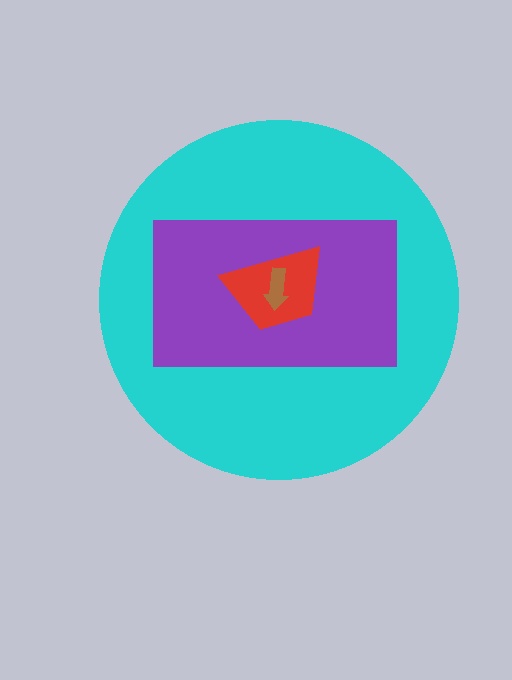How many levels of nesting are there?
4.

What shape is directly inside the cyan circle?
The purple rectangle.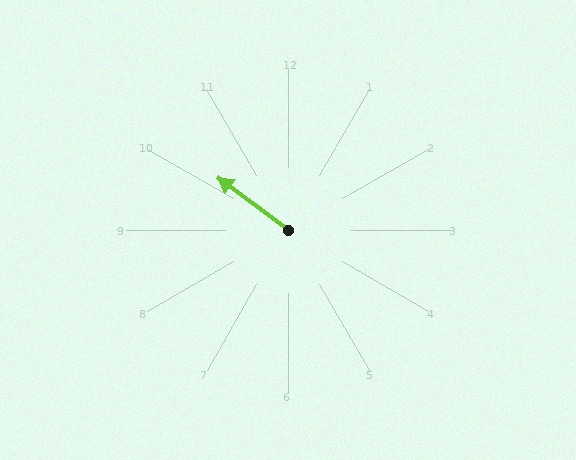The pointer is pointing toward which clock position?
Roughly 10 o'clock.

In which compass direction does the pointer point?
Northwest.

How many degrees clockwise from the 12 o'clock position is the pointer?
Approximately 307 degrees.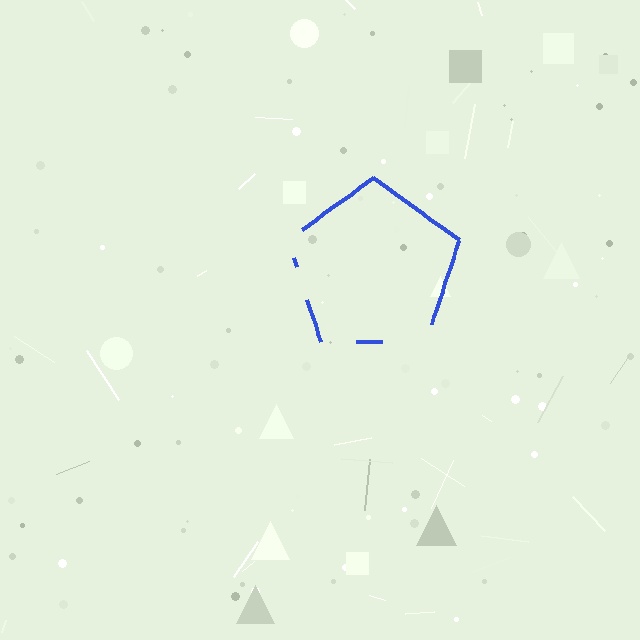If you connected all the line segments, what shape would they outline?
They would outline a pentagon.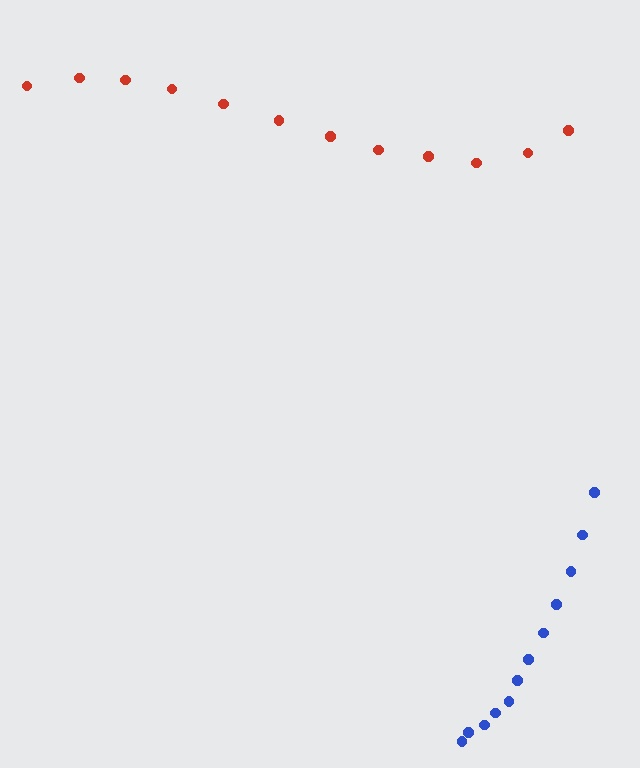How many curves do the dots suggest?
There are 2 distinct paths.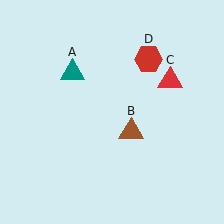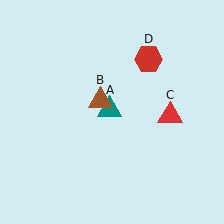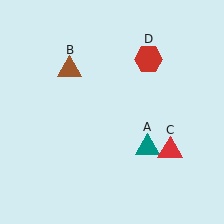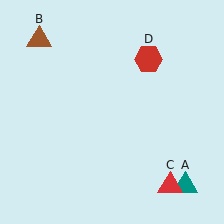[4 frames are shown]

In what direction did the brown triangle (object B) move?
The brown triangle (object B) moved up and to the left.